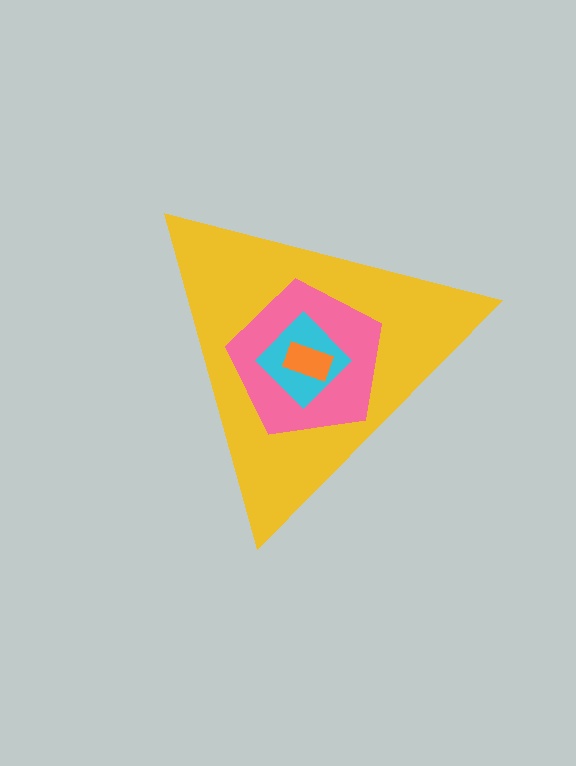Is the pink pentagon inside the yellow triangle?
Yes.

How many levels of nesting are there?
4.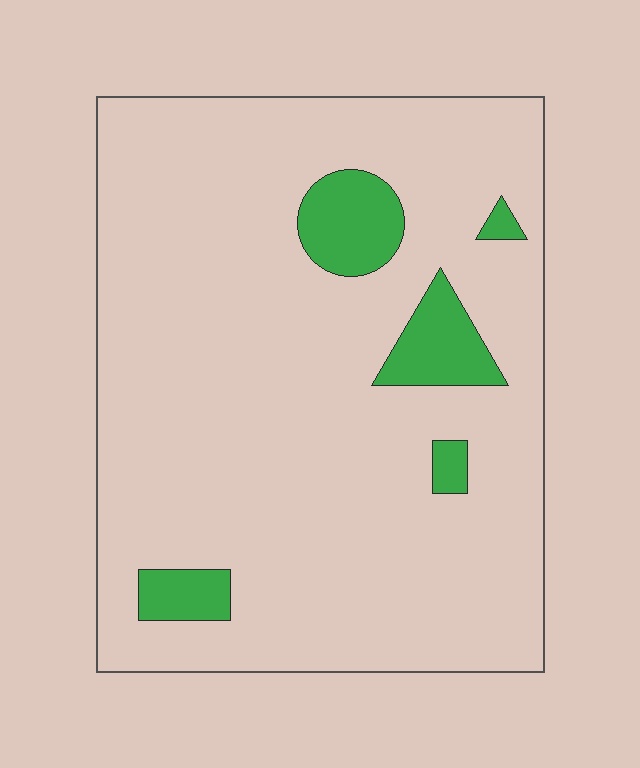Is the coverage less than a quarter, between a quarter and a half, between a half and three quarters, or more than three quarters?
Less than a quarter.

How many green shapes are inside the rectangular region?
5.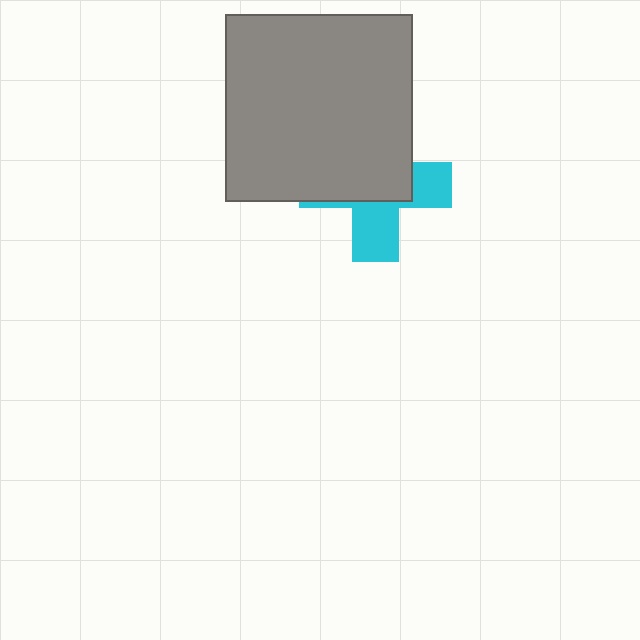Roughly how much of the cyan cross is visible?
A small part of it is visible (roughly 42%).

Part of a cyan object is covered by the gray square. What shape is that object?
It is a cross.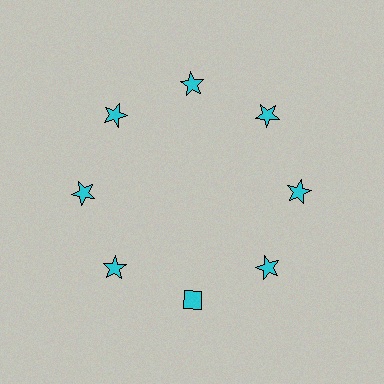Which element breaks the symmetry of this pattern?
The cyan diamond at roughly the 6 o'clock position breaks the symmetry. All other shapes are cyan stars.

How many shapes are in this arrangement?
There are 8 shapes arranged in a ring pattern.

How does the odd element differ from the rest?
It has a different shape: diamond instead of star.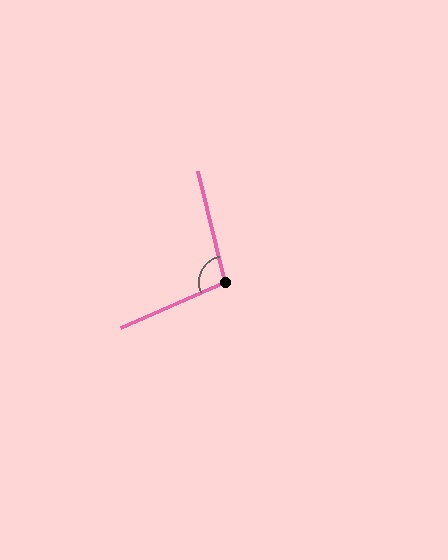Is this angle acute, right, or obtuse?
It is obtuse.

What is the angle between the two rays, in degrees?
Approximately 100 degrees.